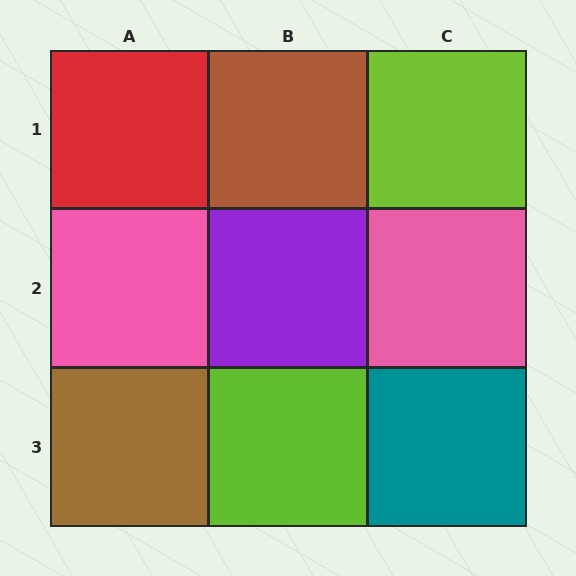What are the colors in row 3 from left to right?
Brown, lime, teal.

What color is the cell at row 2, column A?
Pink.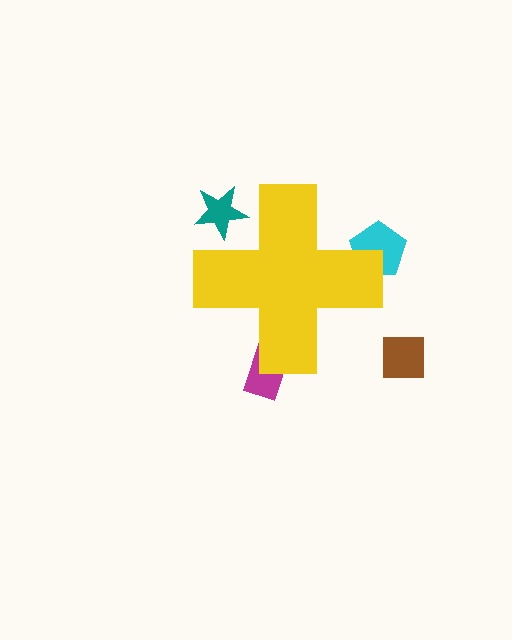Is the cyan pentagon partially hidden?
Yes, the cyan pentagon is partially hidden behind the yellow cross.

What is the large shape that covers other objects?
A yellow cross.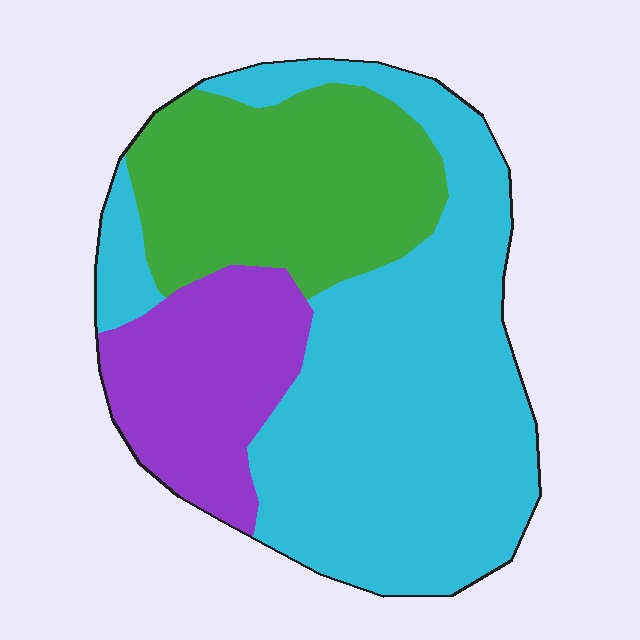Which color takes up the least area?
Purple, at roughly 20%.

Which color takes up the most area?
Cyan, at roughly 55%.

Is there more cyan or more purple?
Cyan.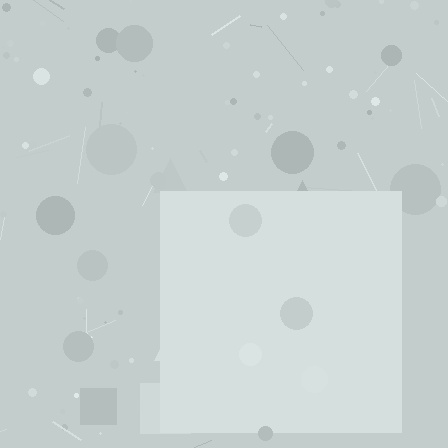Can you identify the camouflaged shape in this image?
The camouflaged shape is a square.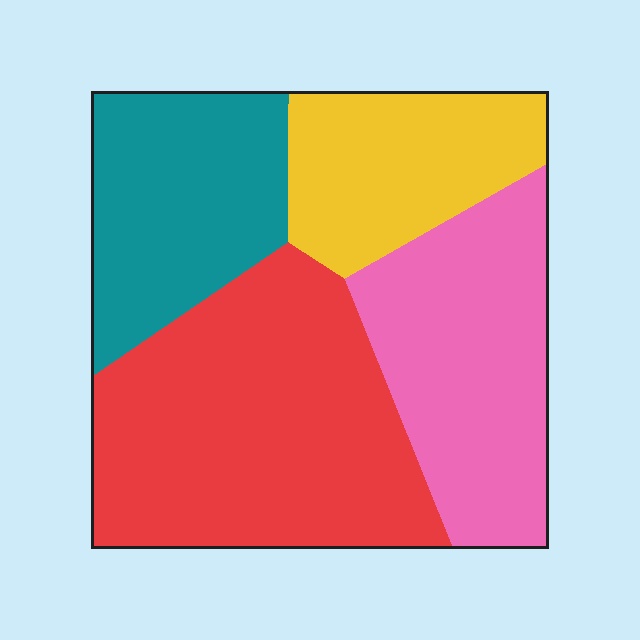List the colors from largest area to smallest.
From largest to smallest: red, pink, teal, yellow.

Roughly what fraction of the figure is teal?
Teal covers 21% of the figure.